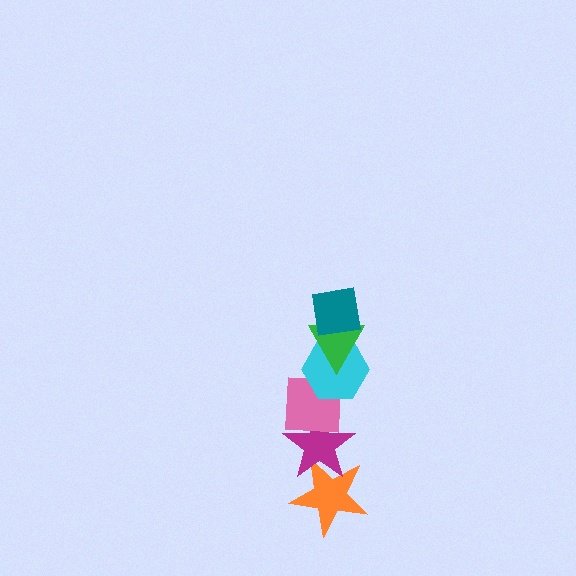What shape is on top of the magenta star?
The pink square is on top of the magenta star.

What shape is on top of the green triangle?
The teal square is on top of the green triangle.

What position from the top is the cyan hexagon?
The cyan hexagon is 3rd from the top.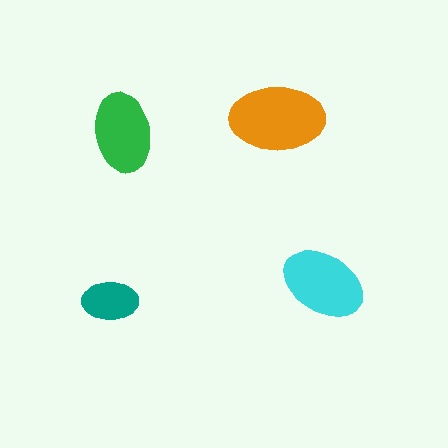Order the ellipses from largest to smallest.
the orange one, the cyan one, the green one, the teal one.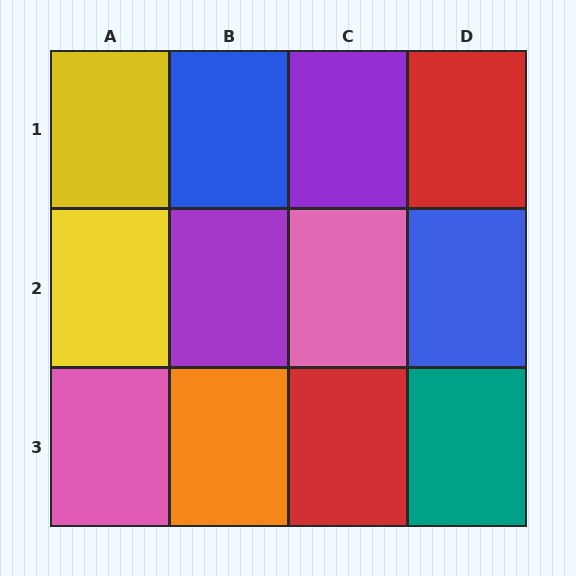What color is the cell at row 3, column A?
Pink.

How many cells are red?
2 cells are red.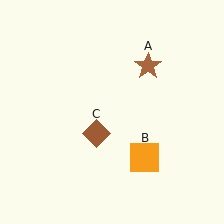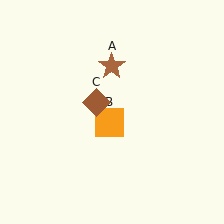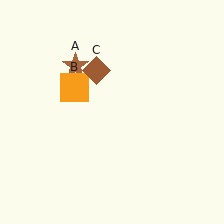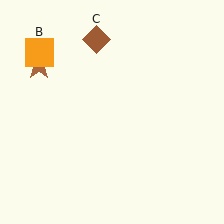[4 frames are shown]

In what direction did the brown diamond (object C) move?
The brown diamond (object C) moved up.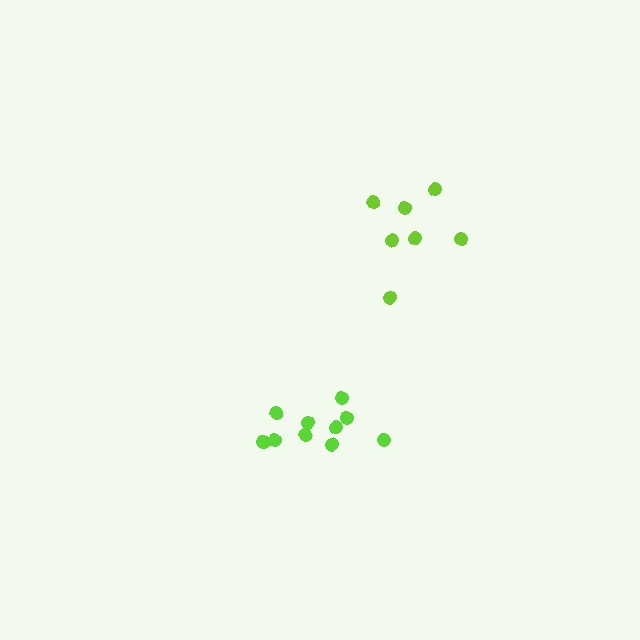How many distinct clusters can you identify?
There are 2 distinct clusters.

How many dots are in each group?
Group 1: 7 dots, Group 2: 10 dots (17 total).